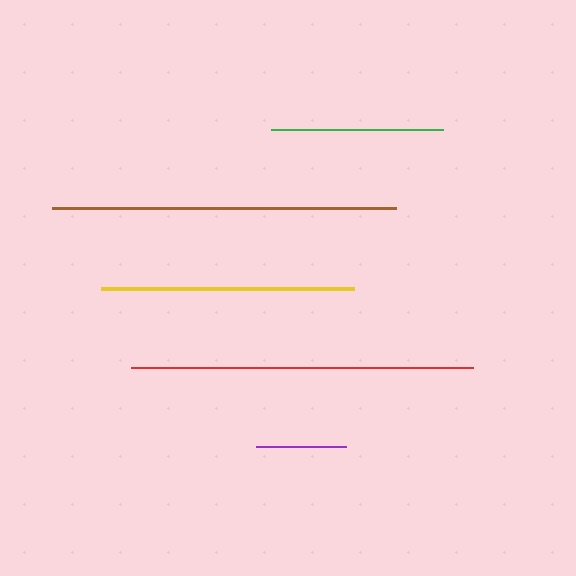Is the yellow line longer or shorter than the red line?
The red line is longer than the yellow line.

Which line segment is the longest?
The brown line is the longest at approximately 344 pixels.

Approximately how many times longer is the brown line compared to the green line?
The brown line is approximately 2.0 times the length of the green line.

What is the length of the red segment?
The red segment is approximately 342 pixels long.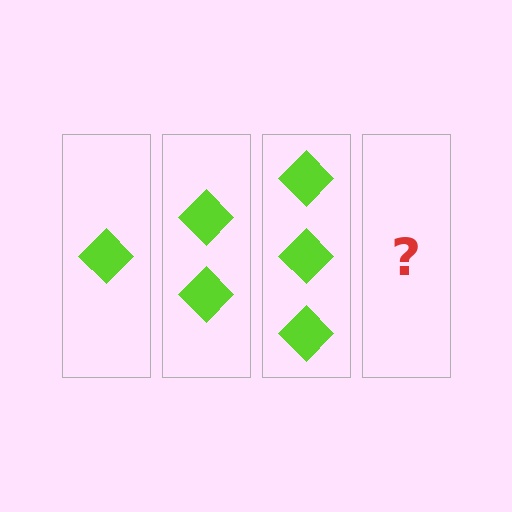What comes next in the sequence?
The next element should be 4 diamonds.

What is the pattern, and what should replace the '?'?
The pattern is that each step adds one more diamond. The '?' should be 4 diamonds.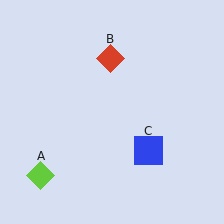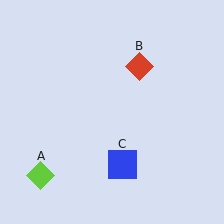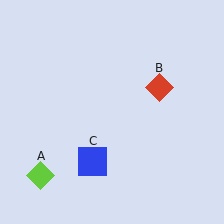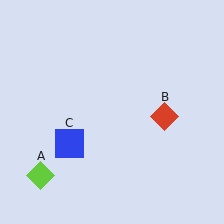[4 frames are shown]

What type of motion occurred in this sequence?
The red diamond (object B), blue square (object C) rotated clockwise around the center of the scene.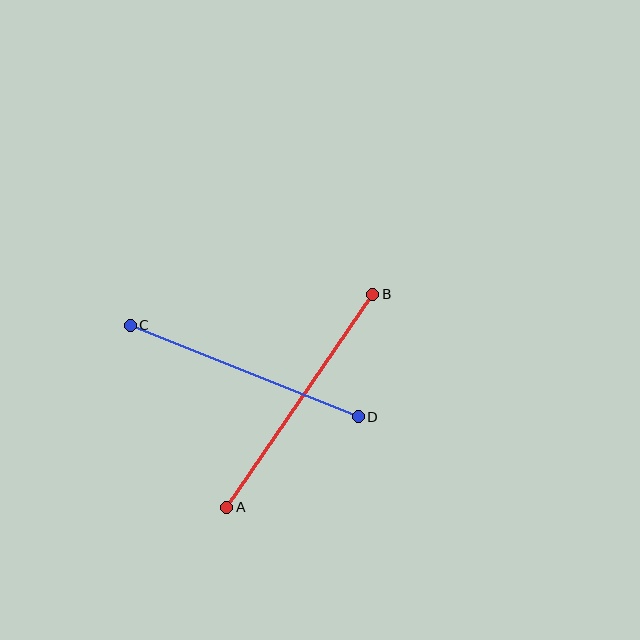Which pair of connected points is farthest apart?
Points A and B are farthest apart.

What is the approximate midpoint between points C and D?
The midpoint is at approximately (244, 371) pixels.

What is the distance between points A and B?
The distance is approximately 258 pixels.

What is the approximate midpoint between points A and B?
The midpoint is at approximately (300, 401) pixels.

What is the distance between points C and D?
The distance is approximately 246 pixels.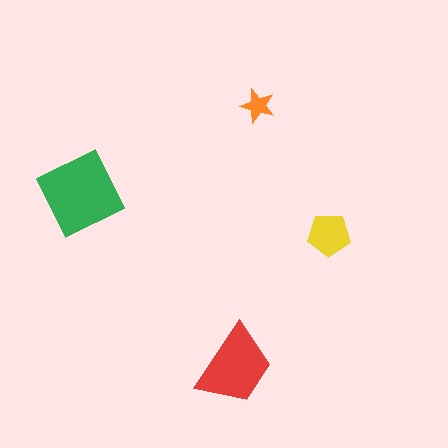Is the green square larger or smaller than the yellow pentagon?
Larger.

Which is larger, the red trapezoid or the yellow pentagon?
The red trapezoid.